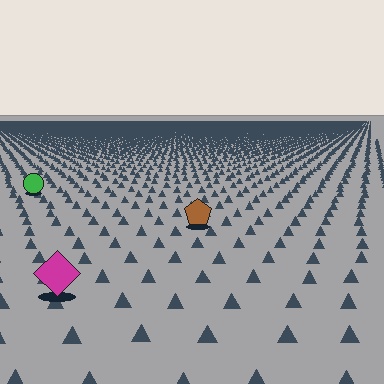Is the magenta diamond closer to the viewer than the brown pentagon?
Yes. The magenta diamond is closer — you can tell from the texture gradient: the ground texture is coarser near it.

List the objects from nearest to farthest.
From nearest to farthest: the magenta diamond, the brown pentagon, the green circle.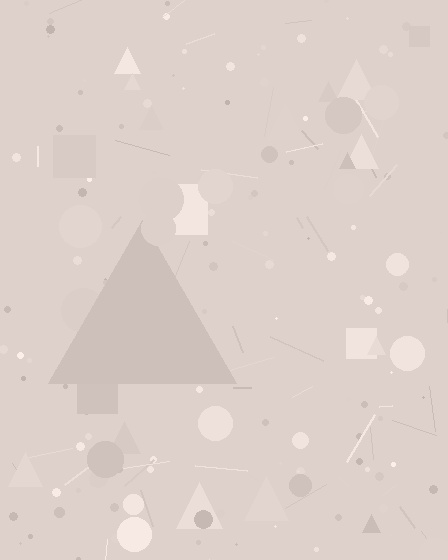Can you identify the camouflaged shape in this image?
The camouflaged shape is a triangle.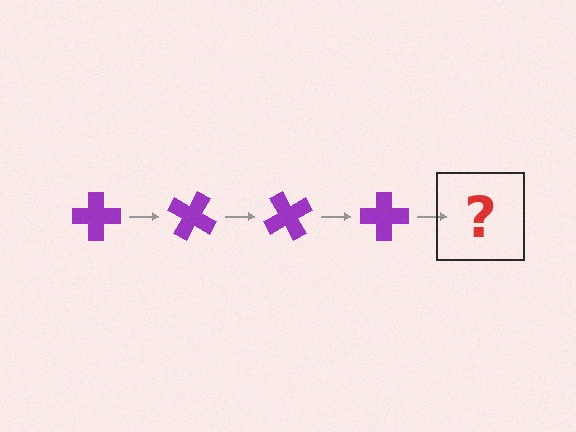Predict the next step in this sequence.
The next step is a purple cross rotated 120 degrees.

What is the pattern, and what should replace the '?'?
The pattern is that the cross rotates 30 degrees each step. The '?' should be a purple cross rotated 120 degrees.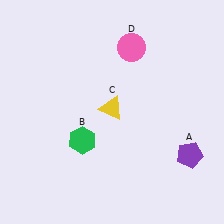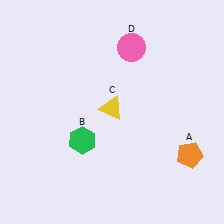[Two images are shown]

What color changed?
The pentagon (A) changed from purple in Image 1 to orange in Image 2.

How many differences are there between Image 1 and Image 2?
There is 1 difference between the two images.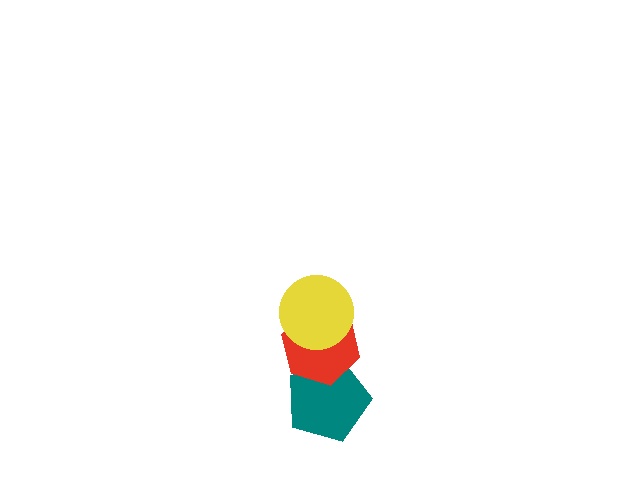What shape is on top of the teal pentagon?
The red hexagon is on top of the teal pentagon.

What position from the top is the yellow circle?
The yellow circle is 1st from the top.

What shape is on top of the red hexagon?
The yellow circle is on top of the red hexagon.